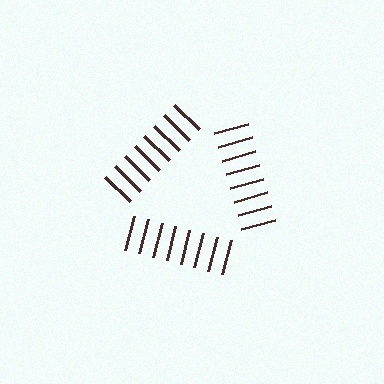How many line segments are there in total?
24 — 8 along each of the 3 edges.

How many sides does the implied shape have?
3 sides — the line-ends trace a triangle.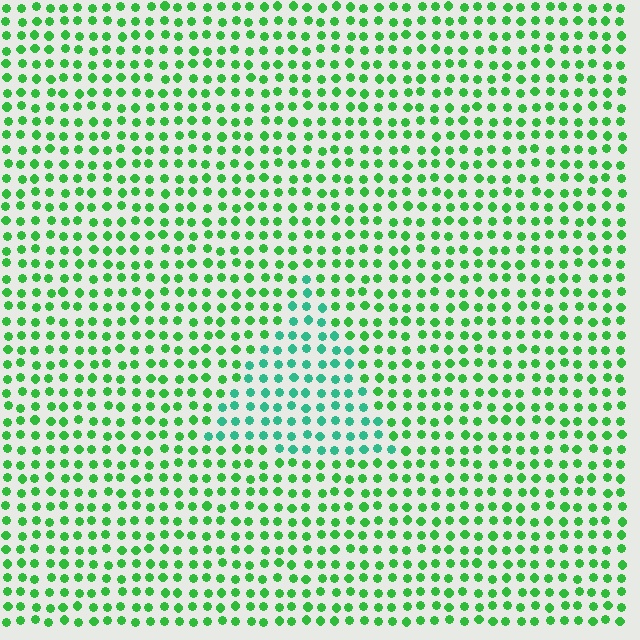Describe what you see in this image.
The image is filled with small green elements in a uniform arrangement. A triangle-shaped region is visible where the elements are tinted to a slightly different hue, forming a subtle color boundary.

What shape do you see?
I see a triangle.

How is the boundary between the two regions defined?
The boundary is defined purely by a slight shift in hue (about 36 degrees). Spacing, size, and orientation are identical on both sides.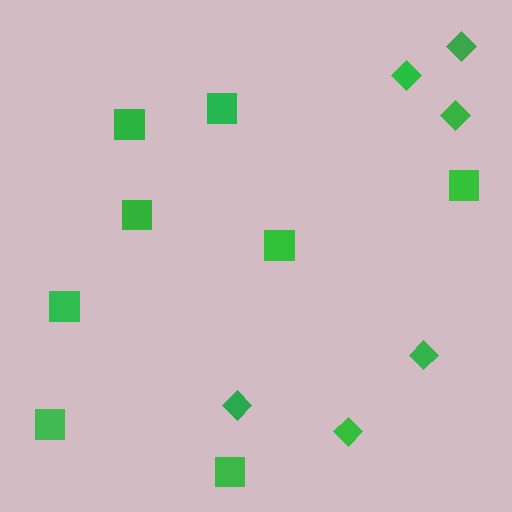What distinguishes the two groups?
There are 2 groups: one group of squares (8) and one group of diamonds (6).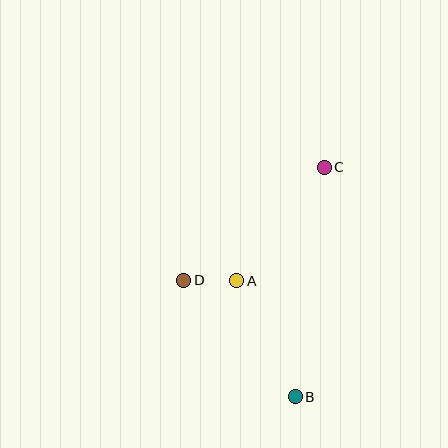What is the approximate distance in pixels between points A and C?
The distance between A and C is approximately 143 pixels.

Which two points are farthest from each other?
Points B and C are farthest from each other.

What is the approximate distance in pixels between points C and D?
The distance between C and D is approximately 180 pixels.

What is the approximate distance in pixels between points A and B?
The distance between A and B is approximately 130 pixels.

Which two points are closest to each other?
Points A and D are closest to each other.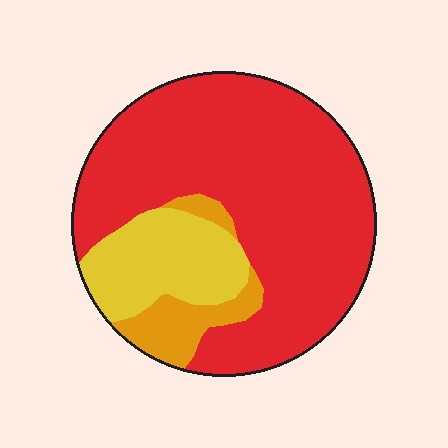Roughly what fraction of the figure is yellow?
Yellow covers roughly 20% of the figure.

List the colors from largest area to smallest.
From largest to smallest: red, yellow, orange.